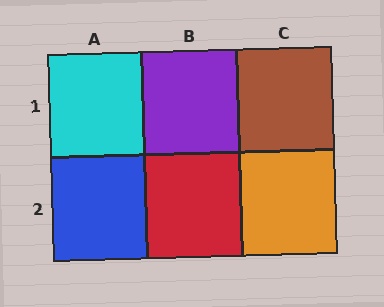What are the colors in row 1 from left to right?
Cyan, purple, brown.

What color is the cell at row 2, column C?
Orange.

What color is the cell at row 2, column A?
Blue.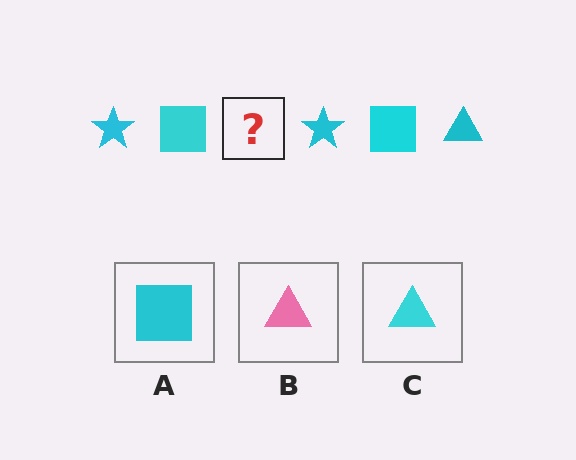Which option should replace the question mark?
Option C.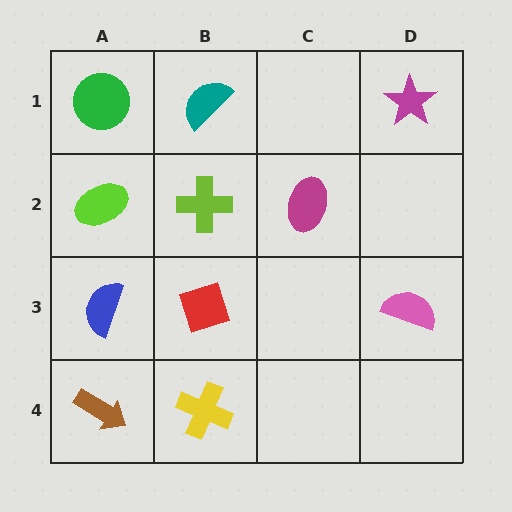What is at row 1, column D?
A magenta star.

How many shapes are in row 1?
3 shapes.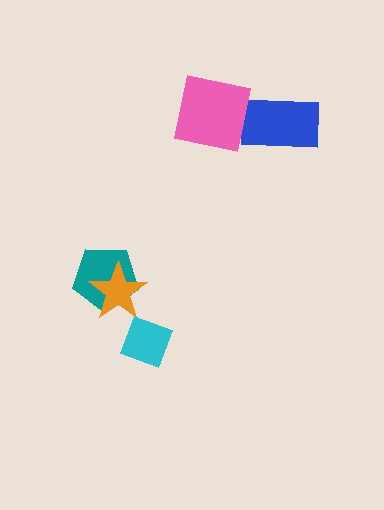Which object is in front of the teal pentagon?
The orange star is in front of the teal pentagon.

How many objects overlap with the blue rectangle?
1 object overlaps with the blue rectangle.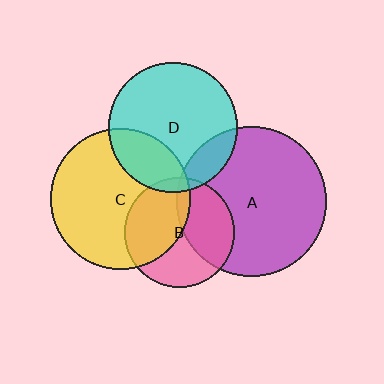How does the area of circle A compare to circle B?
Approximately 1.8 times.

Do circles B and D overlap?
Yes.